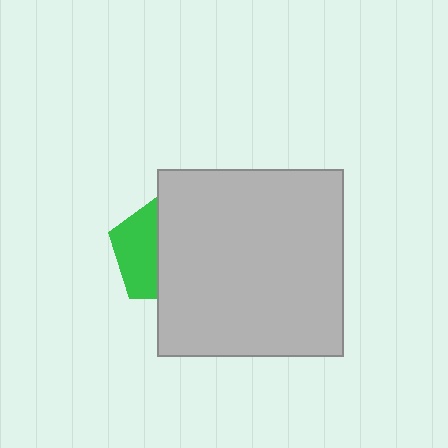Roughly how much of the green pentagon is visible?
A small part of it is visible (roughly 41%).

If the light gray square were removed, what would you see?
You would see the complete green pentagon.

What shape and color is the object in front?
The object in front is a light gray square.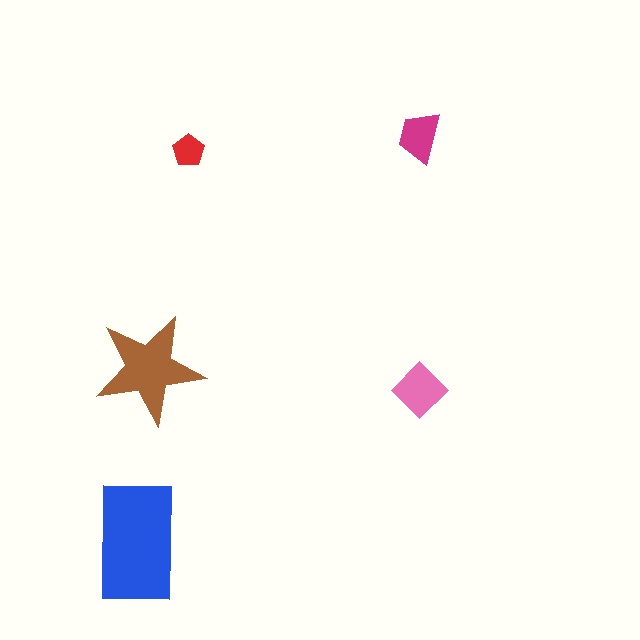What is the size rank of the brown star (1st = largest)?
2nd.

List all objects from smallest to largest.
The red pentagon, the magenta trapezoid, the pink diamond, the brown star, the blue rectangle.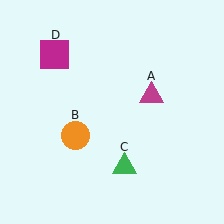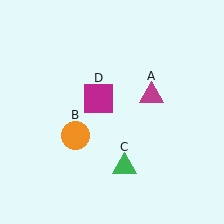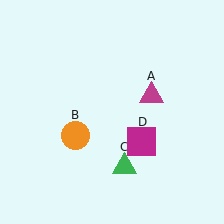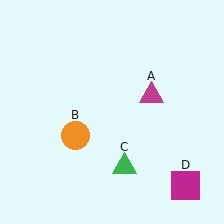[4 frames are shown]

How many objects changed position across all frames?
1 object changed position: magenta square (object D).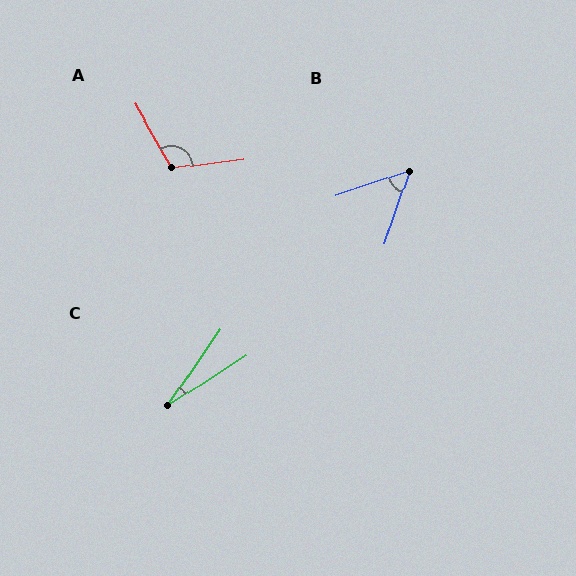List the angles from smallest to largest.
C (23°), B (52°), A (113°).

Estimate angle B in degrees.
Approximately 52 degrees.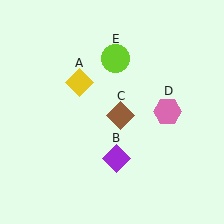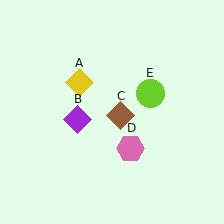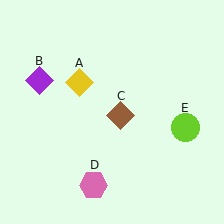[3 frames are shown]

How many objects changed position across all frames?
3 objects changed position: purple diamond (object B), pink hexagon (object D), lime circle (object E).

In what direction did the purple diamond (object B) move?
The purple diamond (object B) moved up and to the left.